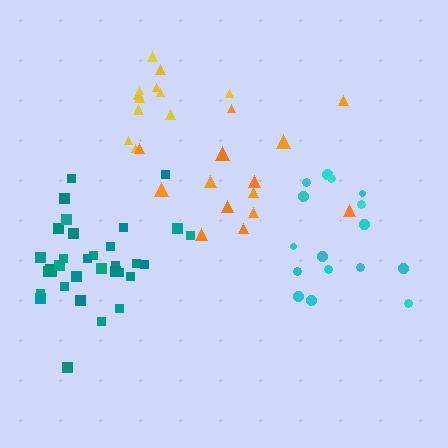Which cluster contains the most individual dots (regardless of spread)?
Teal (33).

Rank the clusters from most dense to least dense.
teal, yellow, cyan, orange.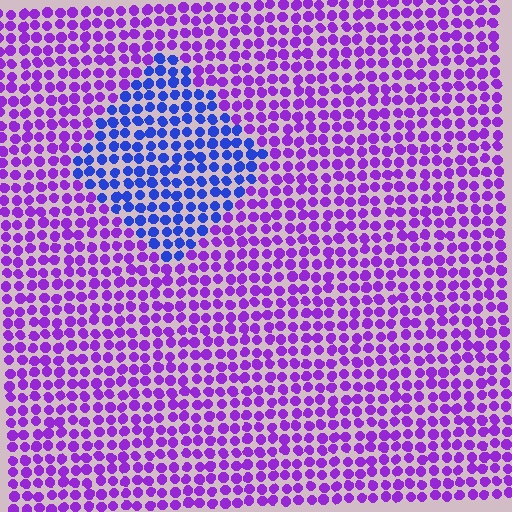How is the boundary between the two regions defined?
The boundary is defined purely by a slight shift in hue (about 48 degrees). Spacing, size, and orientation are identical on both sides.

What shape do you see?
I see a diamond.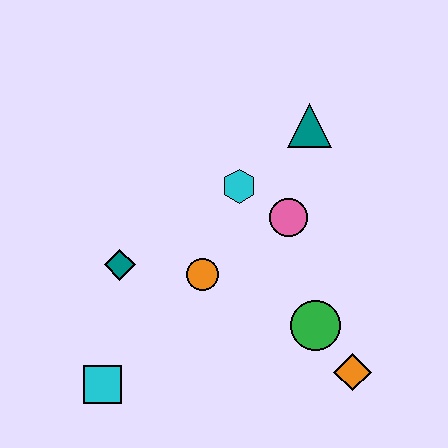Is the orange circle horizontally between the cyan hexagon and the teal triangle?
No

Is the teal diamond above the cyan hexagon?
No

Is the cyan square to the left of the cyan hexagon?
Yes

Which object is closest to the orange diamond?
The green circle is closest to the orange diamond.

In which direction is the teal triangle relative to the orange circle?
The teal triangle is above the orange circle.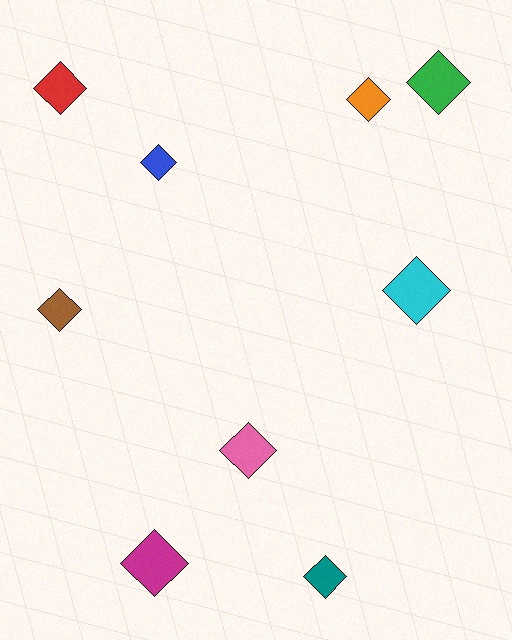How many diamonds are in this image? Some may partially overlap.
There are 9 diamonds.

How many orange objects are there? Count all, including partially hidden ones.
There is 1 orange object.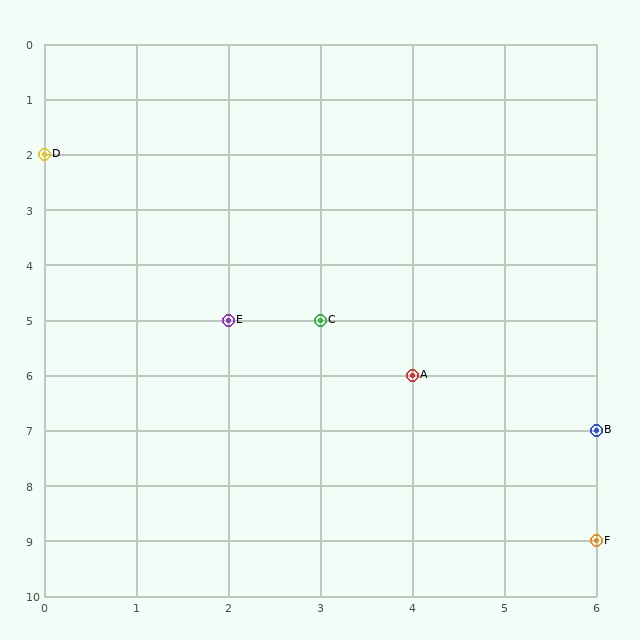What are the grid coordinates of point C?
Point C is at grid coordinates (3, 5).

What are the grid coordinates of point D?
Point D is at grid coordinates (0, 2).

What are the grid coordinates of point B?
Point B is at grid coordinates (6, 7).